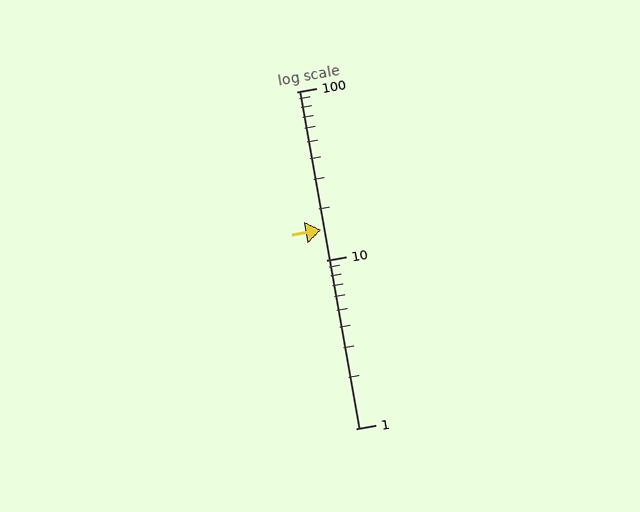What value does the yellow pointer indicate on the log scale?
The pointer indicates approximately 15.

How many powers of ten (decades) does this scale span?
The scale spans 2 decades, from 1 to 100.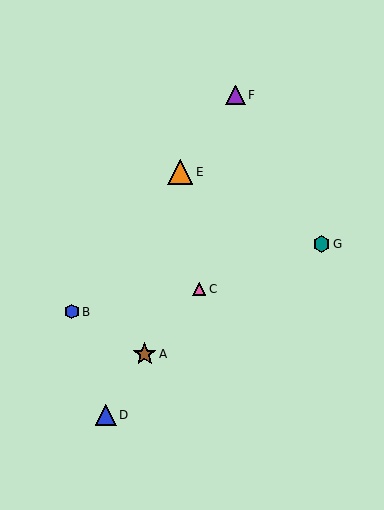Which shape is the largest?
The orange triangle (labeled E) is the largest.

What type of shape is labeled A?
Shape A is a brown star.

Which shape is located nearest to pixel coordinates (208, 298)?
The pink triangle (labeled C) at (199, 289) is nearest to that location.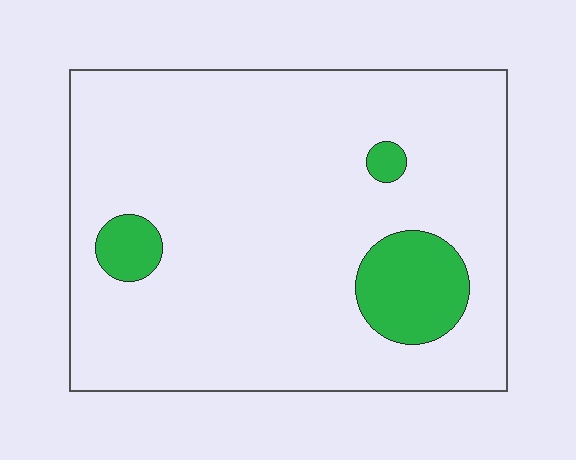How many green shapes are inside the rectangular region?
3.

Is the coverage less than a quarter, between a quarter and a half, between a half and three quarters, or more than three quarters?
Less than a quarter.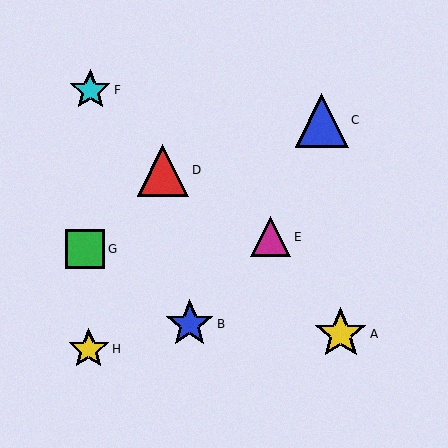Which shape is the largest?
The blue triangle (labeled C) is the largest.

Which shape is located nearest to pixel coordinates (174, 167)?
The red triangle (labeled D) at (163, 170) is nearest to that location.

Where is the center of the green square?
The center of the green square is at (85, 249).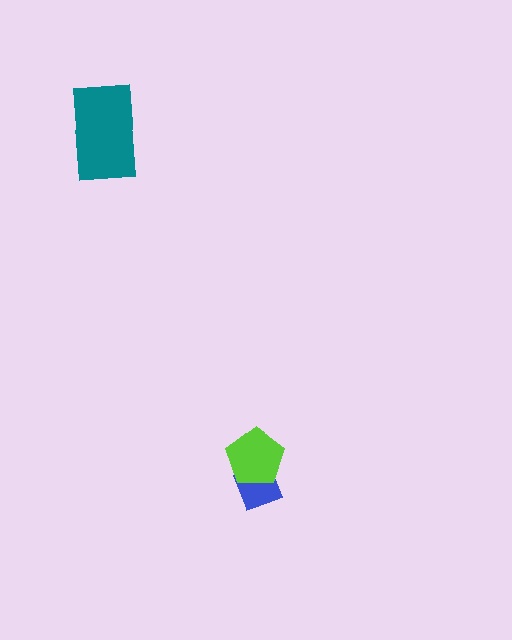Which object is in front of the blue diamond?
The lime pentagon is in front of the blue diamond.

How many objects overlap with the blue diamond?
1 object overlaps with the blue diamond.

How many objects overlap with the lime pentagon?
1 object overlaps with the lime pentagon.